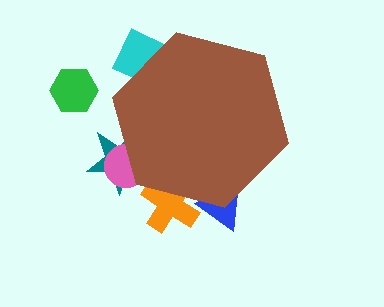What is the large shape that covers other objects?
A brown hexagon.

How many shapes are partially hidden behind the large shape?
5 shapes are partially hidden.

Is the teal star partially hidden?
Yes, the teal star is partially hidden behind the brown hexagon.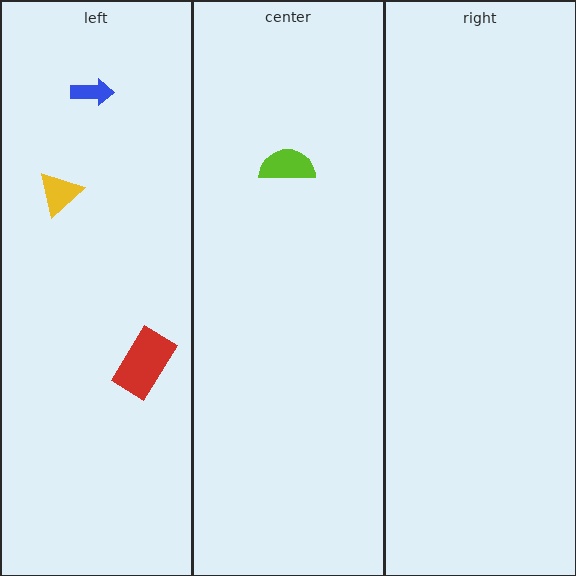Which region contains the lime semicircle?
The center region.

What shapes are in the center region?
The lime semicircle.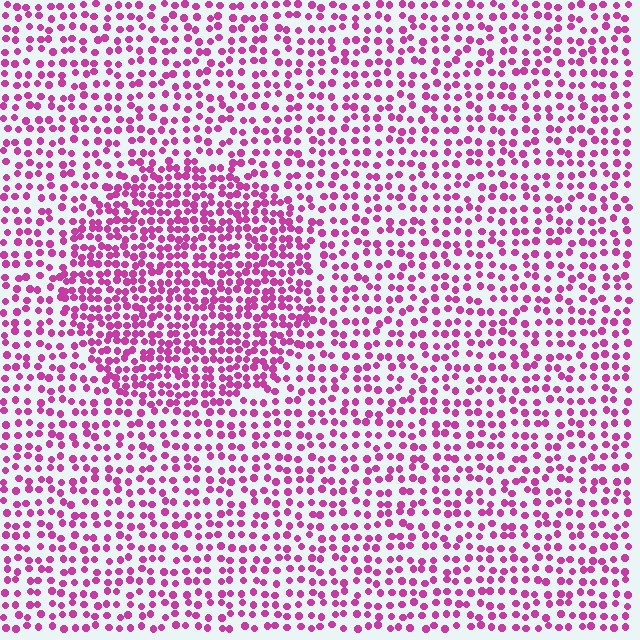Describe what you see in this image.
The image contains small magenta elements arranged at two different densities. A circle-shaped region is visible where the elements are more densely packed than the surrounding area.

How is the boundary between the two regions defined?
The boundary is defined by a change in element density (approximately 1.7x ratio). All elements are the same color, size, and shape.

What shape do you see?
I see a circle.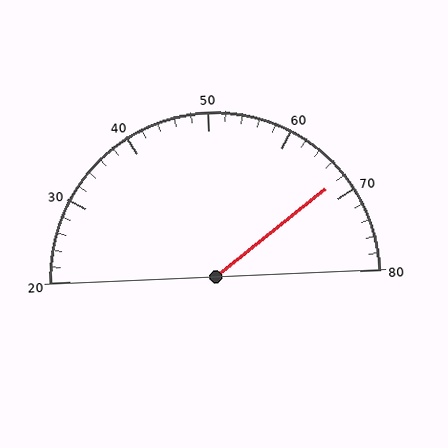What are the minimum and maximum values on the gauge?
The gauge ranges from 20 to 80.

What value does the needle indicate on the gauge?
The needle indicates approximately 68.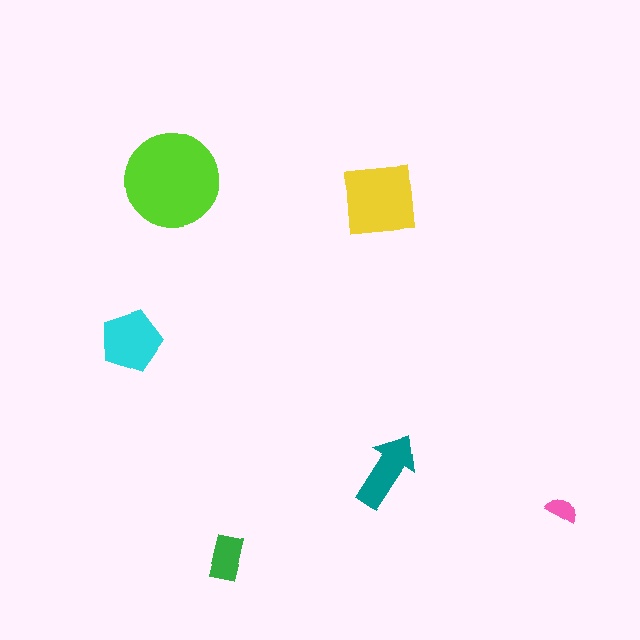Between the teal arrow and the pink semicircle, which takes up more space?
The teal arrow.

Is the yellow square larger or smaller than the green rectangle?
Larger.